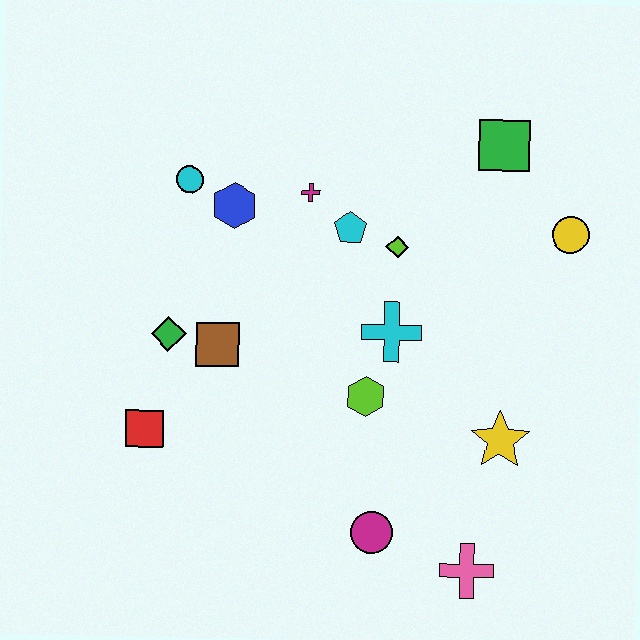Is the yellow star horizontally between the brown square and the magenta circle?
No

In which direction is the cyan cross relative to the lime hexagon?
The cyan cross is above the lime hexagon.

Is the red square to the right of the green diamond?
No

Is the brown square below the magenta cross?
Yes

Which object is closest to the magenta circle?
The pink cross is closest to the magenta circle.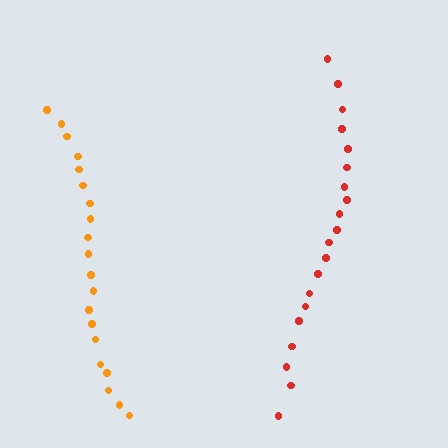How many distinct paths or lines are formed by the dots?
There are 2 distinct paths.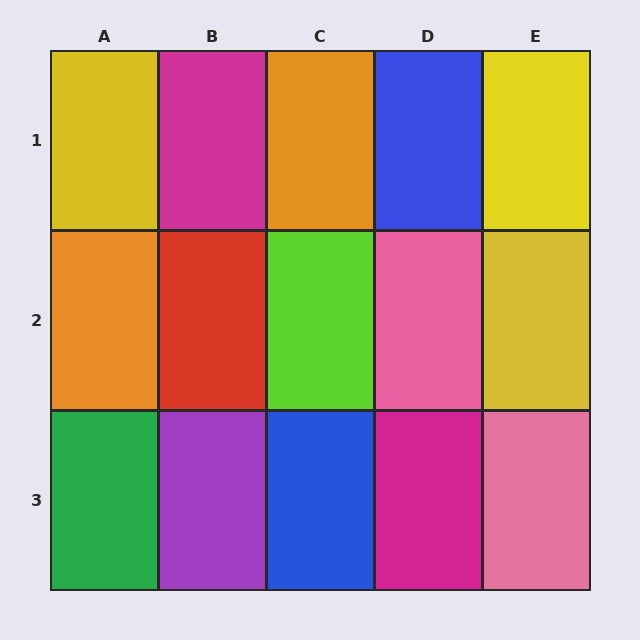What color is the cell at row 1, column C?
Orange.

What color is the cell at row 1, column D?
Blue.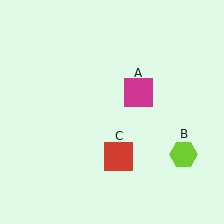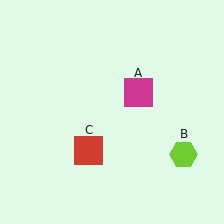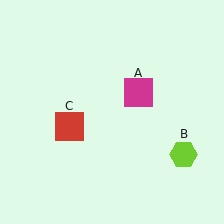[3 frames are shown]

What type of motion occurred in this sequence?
The red square (object C) rotated clockwise around the center of the scene.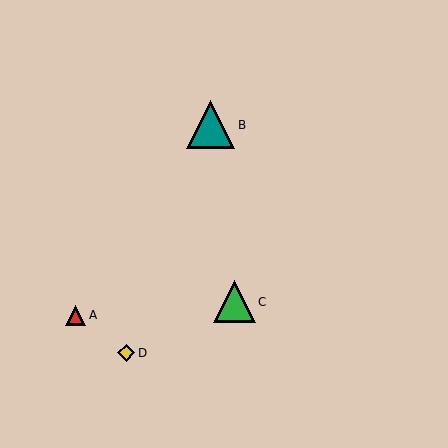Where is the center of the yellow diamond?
The center of the yellow diamond is at (126, 353).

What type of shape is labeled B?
Shape B is a teal triangle.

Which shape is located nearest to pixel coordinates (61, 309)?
The red triangle (labeled A) at (76, 315) is nearest to that location.